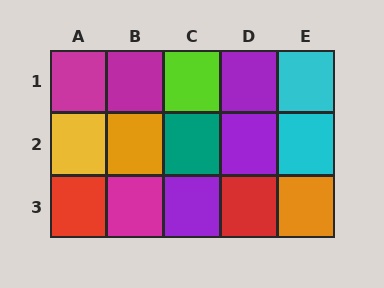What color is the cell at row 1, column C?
Lime.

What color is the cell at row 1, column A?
Magenta.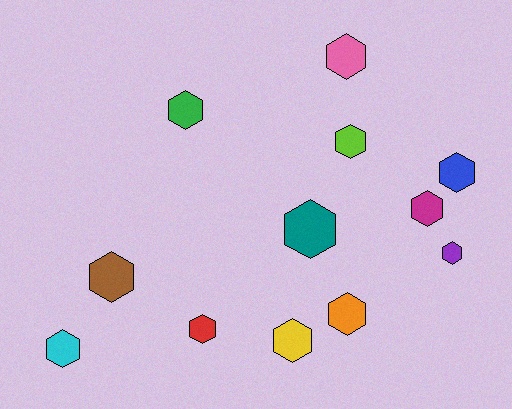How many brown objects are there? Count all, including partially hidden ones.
There is 1 brown object.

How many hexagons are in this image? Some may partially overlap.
There are 12 hexagons.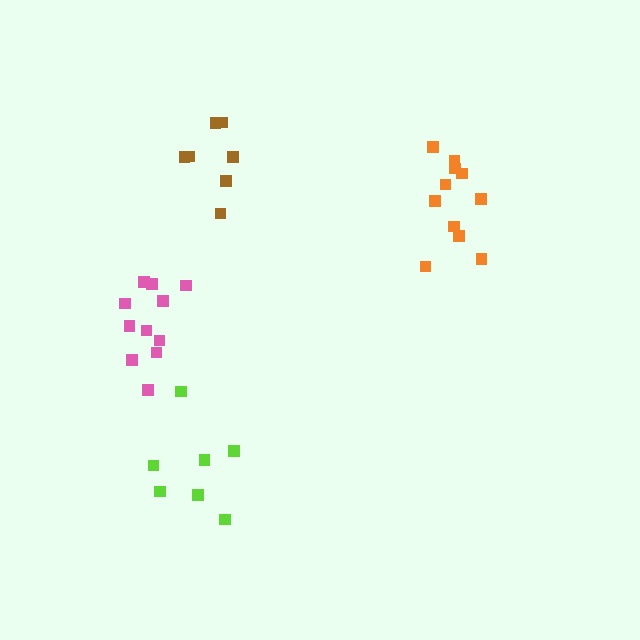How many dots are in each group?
Group 1: 7 dots, Group 2: 11 dots, Group 3: 11 dots, Group 4: 7 dots (36 total).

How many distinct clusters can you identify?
There are 4 distinct clusters.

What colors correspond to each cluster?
The clusters are colored: brown, pink, orange, lime.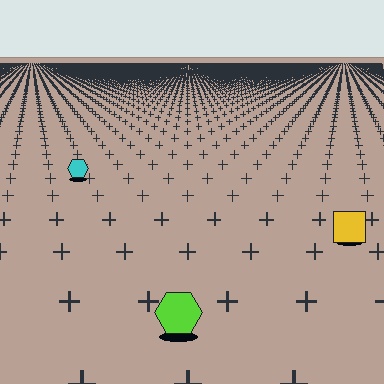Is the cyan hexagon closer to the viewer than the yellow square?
No. The yellow square is closer — you can tell from the texture gradient: the ground texture is coarser near it.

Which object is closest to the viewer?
The lime hexagon is closest. The texture marks near it are larger and more spread out.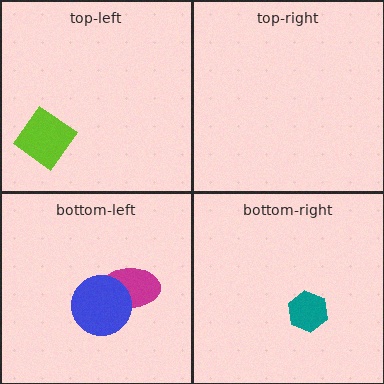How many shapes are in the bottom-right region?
1.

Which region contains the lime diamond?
The top-left region.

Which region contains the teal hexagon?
The bottom-right region.